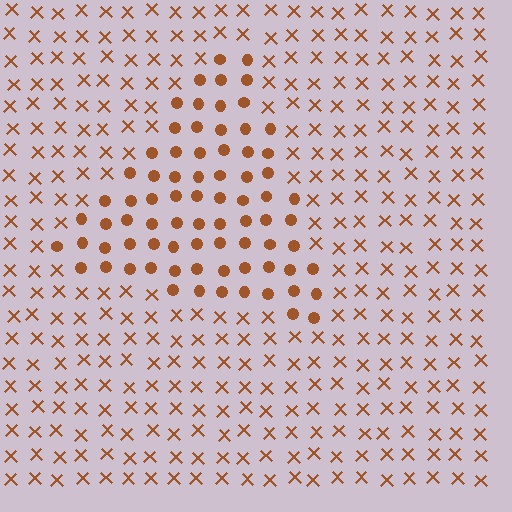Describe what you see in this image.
The image is filled with small brown elements arranged in a uniform grid. A triangle-shaped region contains circles, while the surrounding area contains X marks. The boundary is defined purely by the change in element shape.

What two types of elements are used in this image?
The image uses circles inside the triangle region and X marks outside it.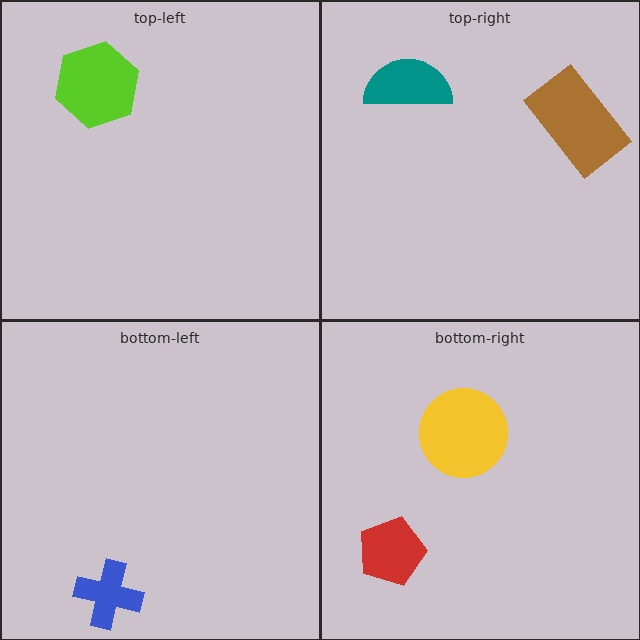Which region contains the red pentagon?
The bottom-right region.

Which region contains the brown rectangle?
The top-right region.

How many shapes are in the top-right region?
2.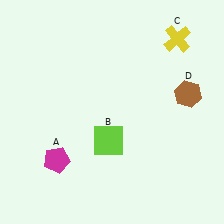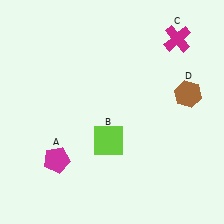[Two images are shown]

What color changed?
The cross (C) changed from yellow in Image 1 to magenta in Image 2.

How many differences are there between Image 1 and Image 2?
There is 1 difference between the two images.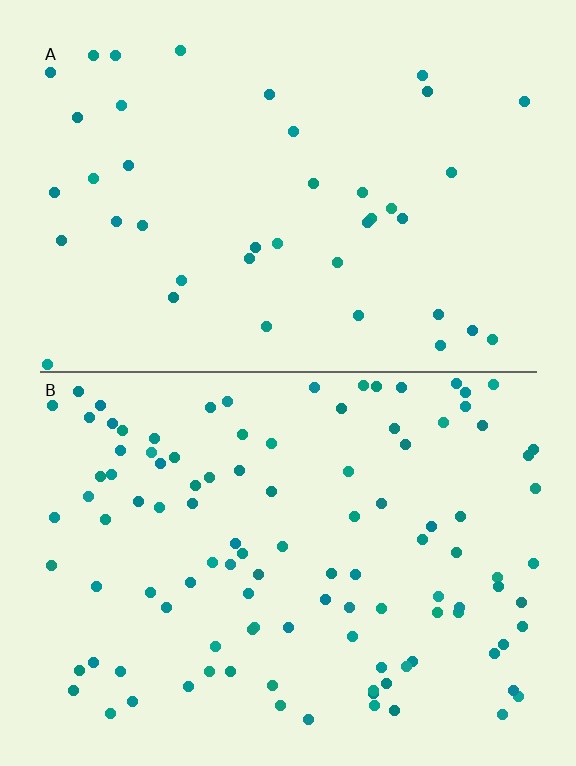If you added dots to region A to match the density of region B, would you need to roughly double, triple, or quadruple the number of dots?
Approximately triple.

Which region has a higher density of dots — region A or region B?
B (the bottom).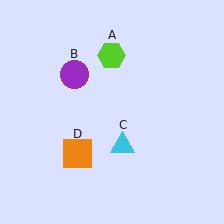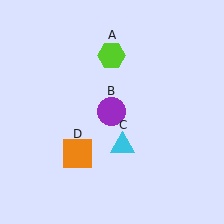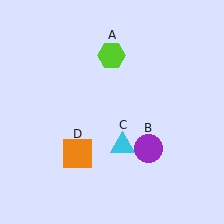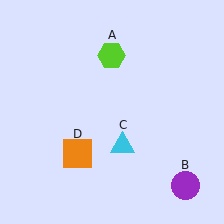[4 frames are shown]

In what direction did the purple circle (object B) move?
The purple circle (object B) moved down and to the right.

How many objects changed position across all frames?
1 object changed position: purple circle (object B).